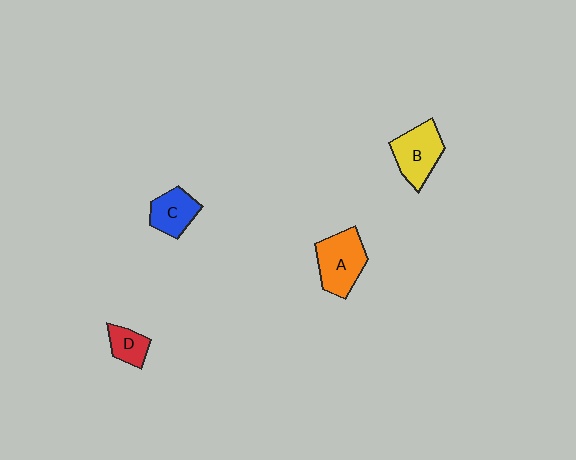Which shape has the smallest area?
Shape D (red).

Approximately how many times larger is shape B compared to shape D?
Approximately 1.8 times.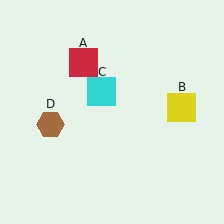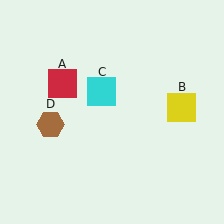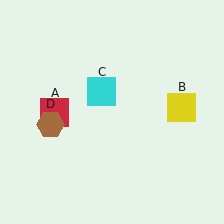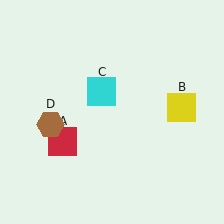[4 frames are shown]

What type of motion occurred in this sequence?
The red square (object A) rotated counterclockwise around the center of the scene.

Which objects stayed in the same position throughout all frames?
Yellow square (object B) and cyan square (object C) and brown hexagon (object D) remained stationary.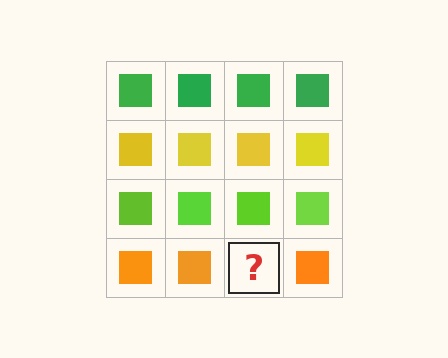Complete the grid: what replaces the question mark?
The question mark should be replaced with an orange square.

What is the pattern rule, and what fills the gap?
The rule is that each row has a consistent color. The gap should be filled with an orange square.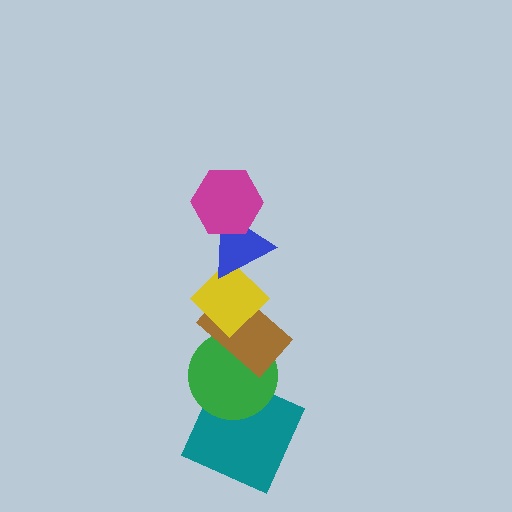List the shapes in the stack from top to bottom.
From top to bottom: the magenta hexagon, the blue triangle, the yellow diamond, the brown rectangle, the green circle, the teal square.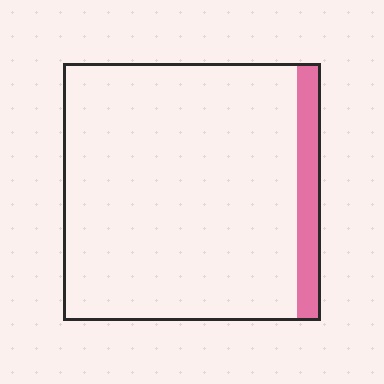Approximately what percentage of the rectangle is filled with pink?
Approximately 10%.